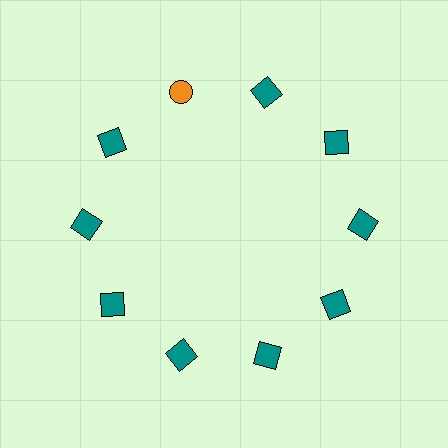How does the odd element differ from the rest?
It differs in both color (orange instead of teal) and shape (circle instead of square).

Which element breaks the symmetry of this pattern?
The orange circle at roughly the 11 o'clock position breaks the symmetry. All other shapes are teal squares.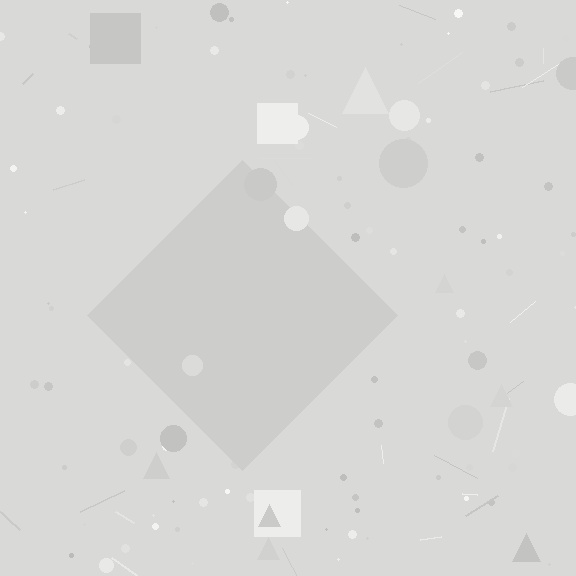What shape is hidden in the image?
A diamond is hidden in the image.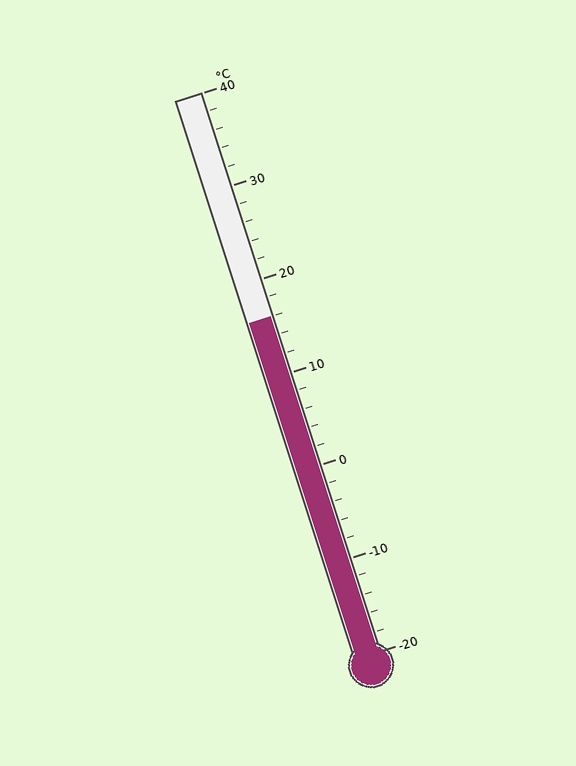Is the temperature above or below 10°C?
The temperature is above 10°C.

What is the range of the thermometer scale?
The thermometer scale ranges from -20°C to 40°C.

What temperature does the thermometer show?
The thermometer shows approximately 16°C.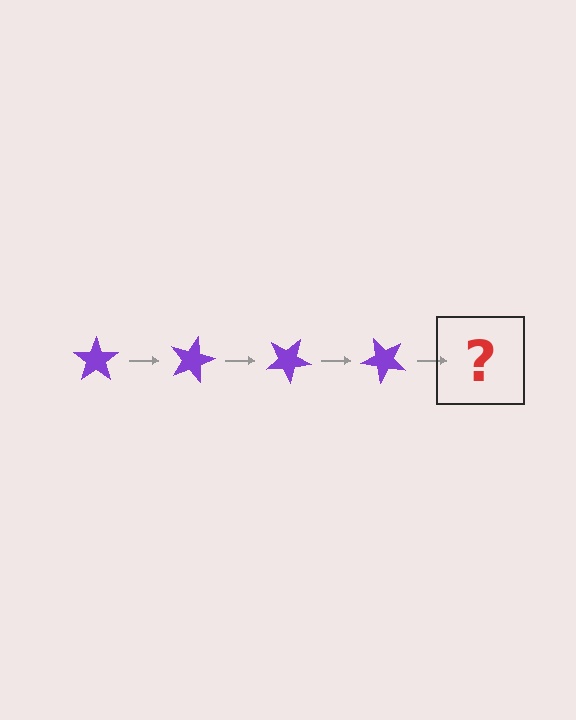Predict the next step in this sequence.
The next step is a purple star rotated 60 degrees.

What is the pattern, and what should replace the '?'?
The pattern is that the star rotates 15 degrees each step. The '?' should be a purple star rotated 60 degrees.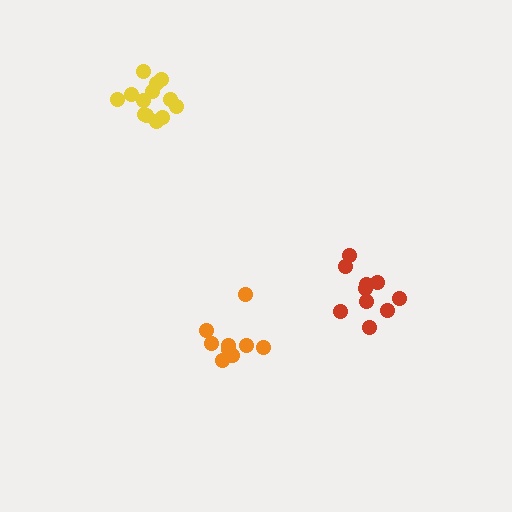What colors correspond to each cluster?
The clusters are colored: red, orange, yellow.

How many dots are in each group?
Group 1: 10 dots, Group 2: 9 dots, Group 3: 13 dots (32 total).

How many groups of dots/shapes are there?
There are 3 groups.